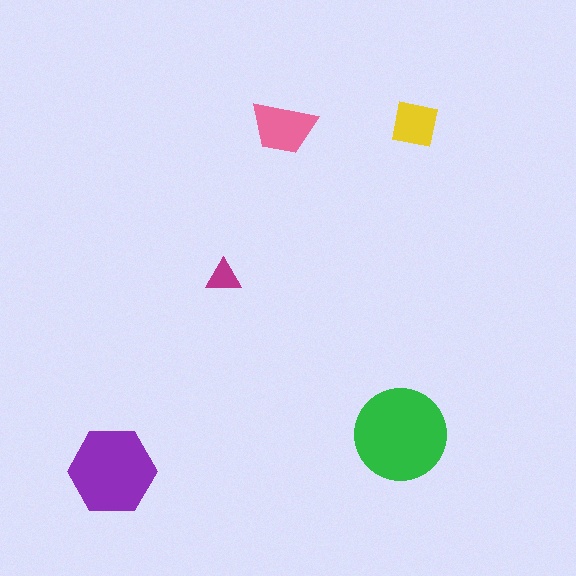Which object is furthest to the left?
The purple hexagon is leftmost.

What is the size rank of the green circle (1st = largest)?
1st.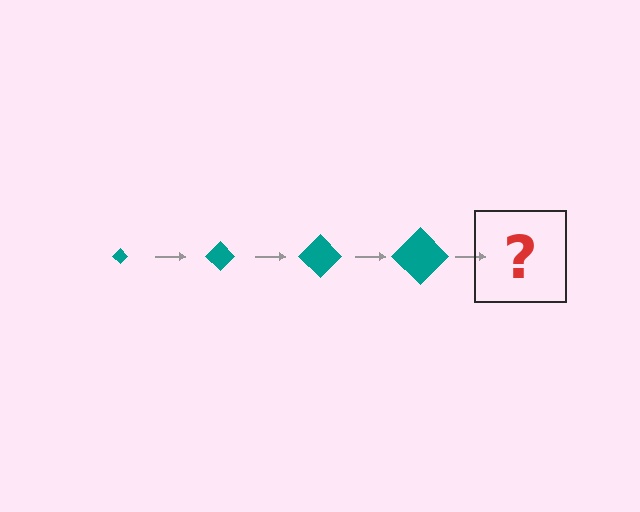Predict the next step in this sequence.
The next step is a teal diamond, larger than the previous one.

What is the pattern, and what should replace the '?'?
The pattern is that the diamond gets progressively larger each step. The '?' should be a teal diamond, larger than the previous one.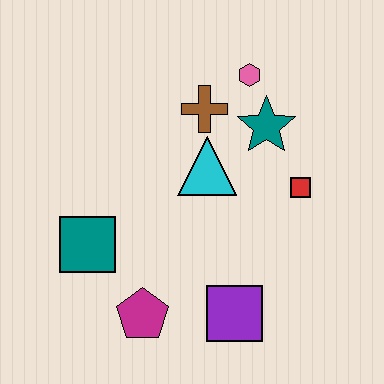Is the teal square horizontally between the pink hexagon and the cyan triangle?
No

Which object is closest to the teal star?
The pink hexagon is closest to the teal star.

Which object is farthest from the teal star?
The magenta pentagon is farthest from the teal star.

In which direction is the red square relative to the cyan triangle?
The red square is to the right of the cyan triangle.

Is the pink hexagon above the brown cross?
Yes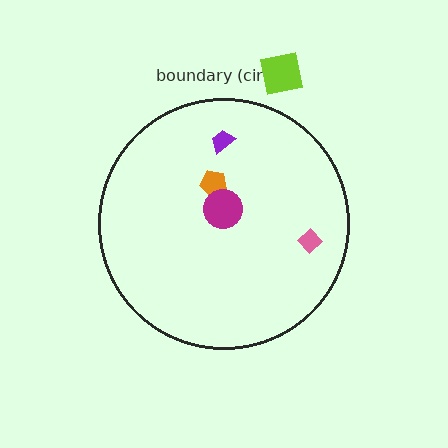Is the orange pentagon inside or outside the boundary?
Inside.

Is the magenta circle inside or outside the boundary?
Inside.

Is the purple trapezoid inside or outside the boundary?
Inside.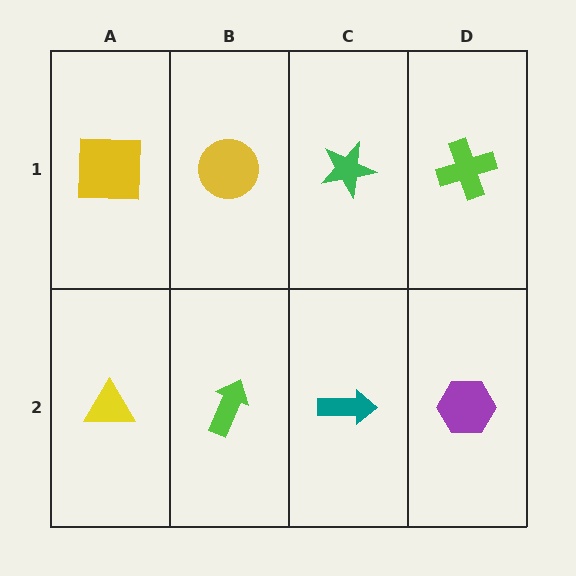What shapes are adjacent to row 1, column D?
A purple hexagon (row 2, column D), a green star (row 1, column C).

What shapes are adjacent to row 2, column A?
A yellow square (row 1, column A), a lime arrow (row 2, column B).